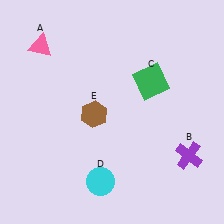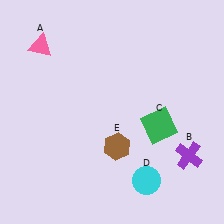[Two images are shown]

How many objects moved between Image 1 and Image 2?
3 objects moved between the two images.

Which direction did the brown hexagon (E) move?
The brown hexagon (E) moved down.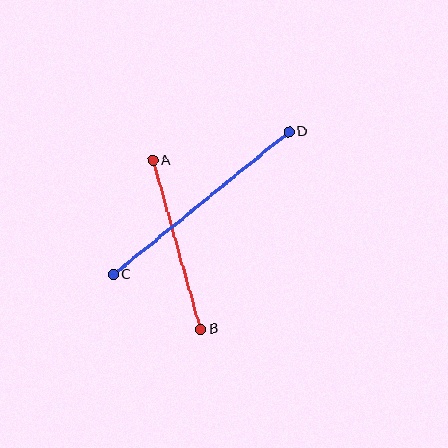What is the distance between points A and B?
The distance is approximately 176 pixels.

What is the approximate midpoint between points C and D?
The midpoint is at approximately (201, 203) pixels.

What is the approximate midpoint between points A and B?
The midpoint is at approximately (177, 245) pixels.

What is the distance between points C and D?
The distance is approximately 226 pixels.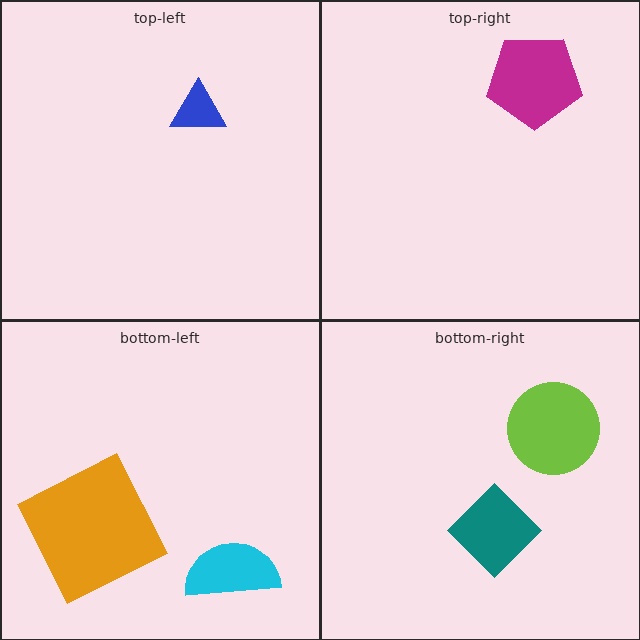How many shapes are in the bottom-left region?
2.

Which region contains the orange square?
The bottom-left region.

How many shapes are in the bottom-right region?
2.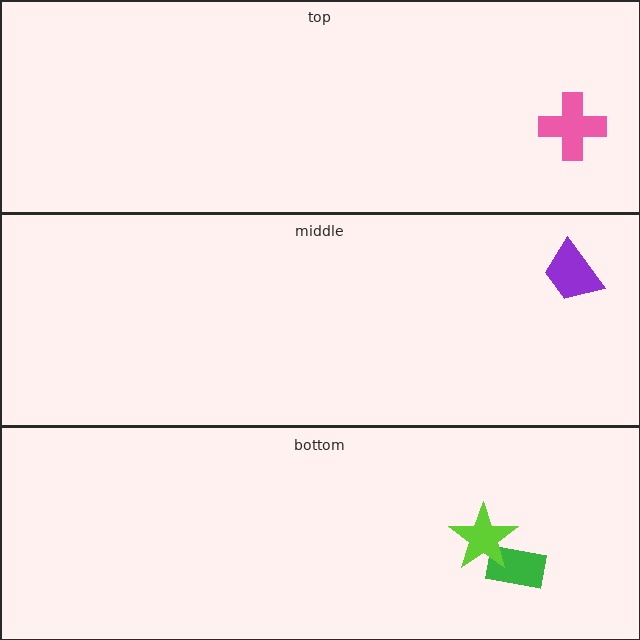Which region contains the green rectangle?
The bottom region.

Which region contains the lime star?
The bottom region.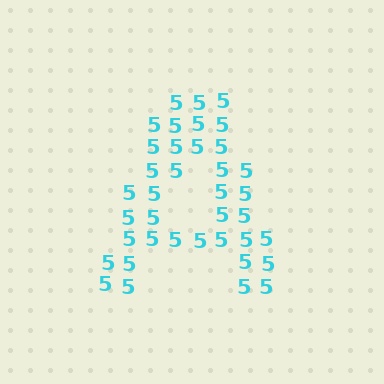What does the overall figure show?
The overall figure shows the letter A.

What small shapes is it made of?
It is made of small digit 5's.